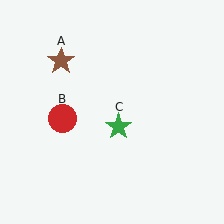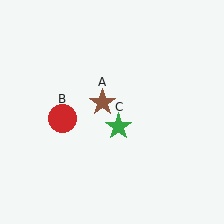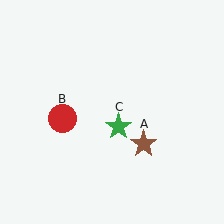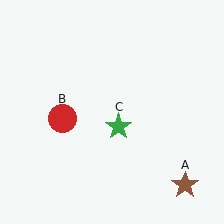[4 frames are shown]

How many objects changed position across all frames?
1 object changed position: brown star (object A).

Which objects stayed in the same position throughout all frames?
Red circle (object B) and green star (object C) remained stationary.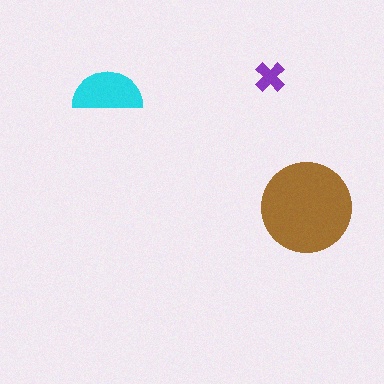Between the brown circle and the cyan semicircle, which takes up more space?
The brown circle.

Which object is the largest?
The brown circle.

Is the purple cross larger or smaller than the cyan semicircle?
Smaller.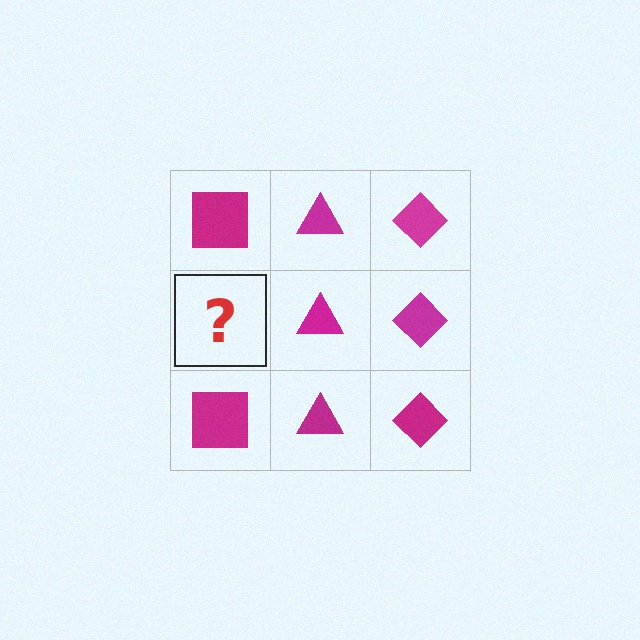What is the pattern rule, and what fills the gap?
The rule is that each column has a consistent shape. The gap should be filled with a magenta square.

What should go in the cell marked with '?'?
The missing cell should contain a magenta square.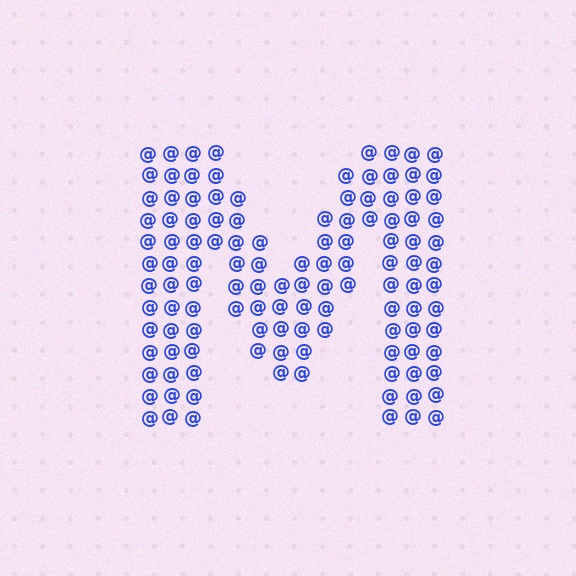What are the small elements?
The small elements are at signs.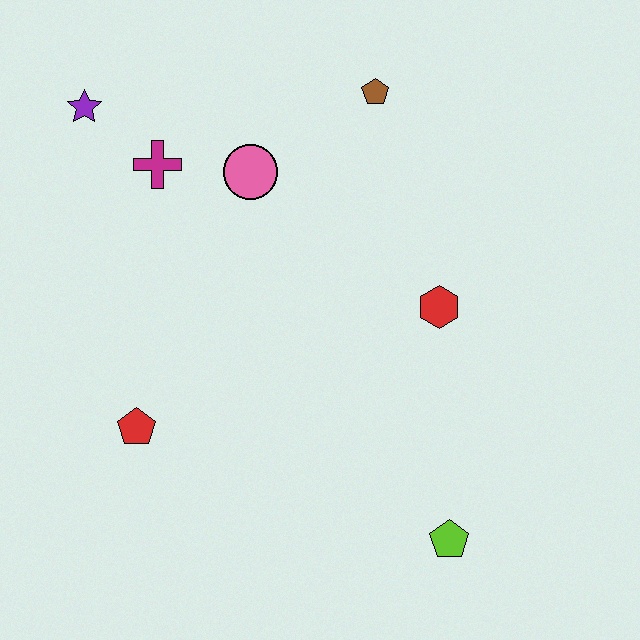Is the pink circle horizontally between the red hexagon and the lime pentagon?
No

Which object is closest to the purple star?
The magenta cross is closest to the purple star.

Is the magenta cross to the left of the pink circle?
Yes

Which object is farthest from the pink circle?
The lime pentagon is farthest from the pink circle.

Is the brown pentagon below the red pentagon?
No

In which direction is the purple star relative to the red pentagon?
The purple star is above the red pentagon.